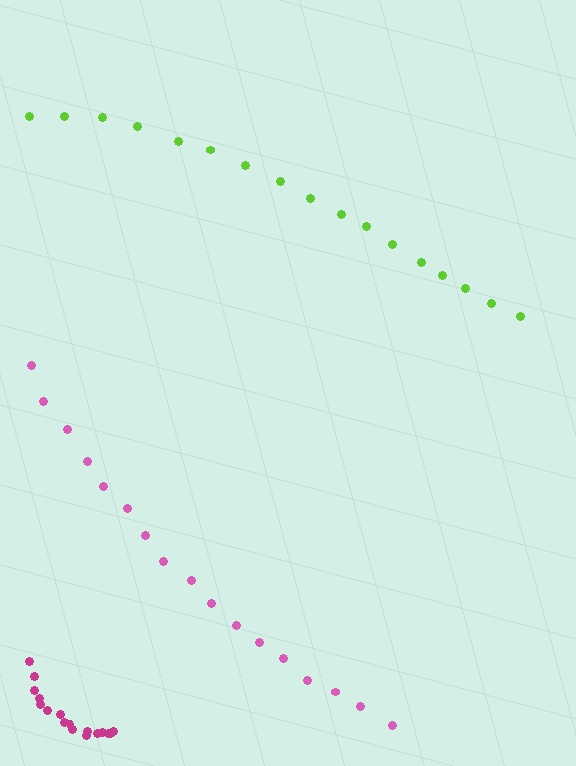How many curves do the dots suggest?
There are 3 distinct paths.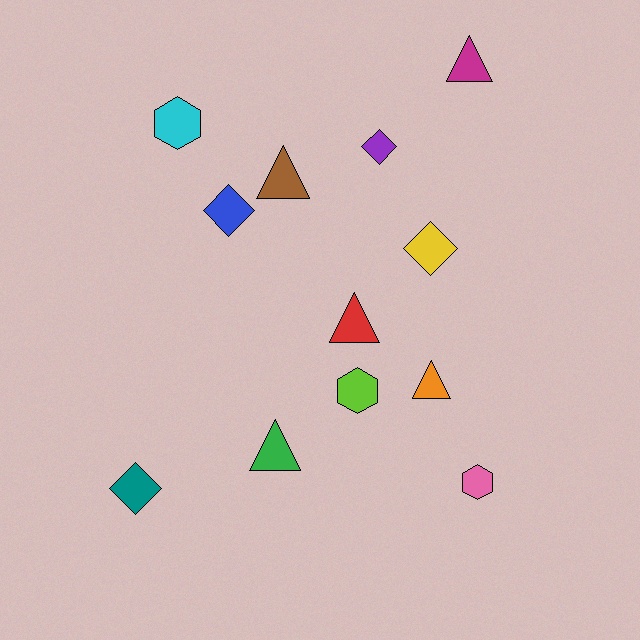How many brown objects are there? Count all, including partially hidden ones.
There is 1 brown object.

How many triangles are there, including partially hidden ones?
There are 5 triangles.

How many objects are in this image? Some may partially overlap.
There are 12 objects.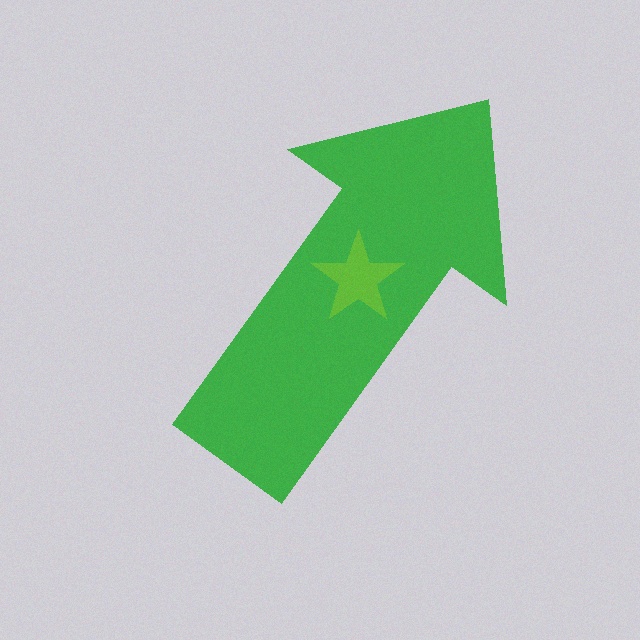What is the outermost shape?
The green arrow.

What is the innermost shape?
The lime star.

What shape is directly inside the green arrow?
The lime star.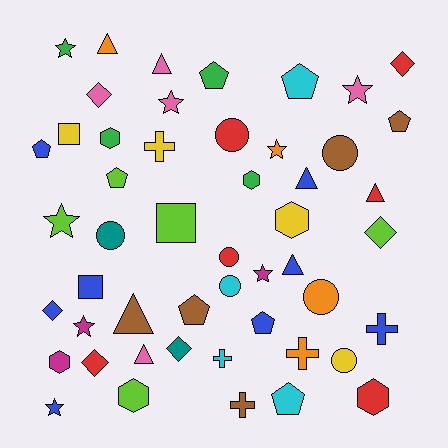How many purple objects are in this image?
There are no purple objects.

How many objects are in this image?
There are 50 objects.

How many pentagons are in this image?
There are 8 pentagons.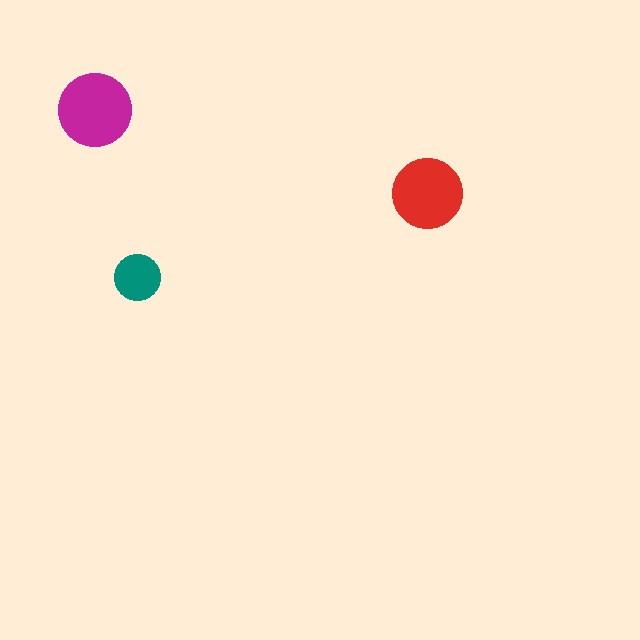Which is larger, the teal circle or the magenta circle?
The magenta one.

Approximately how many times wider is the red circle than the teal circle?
About 1.5 times wider.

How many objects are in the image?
There are 3 objects in the image.